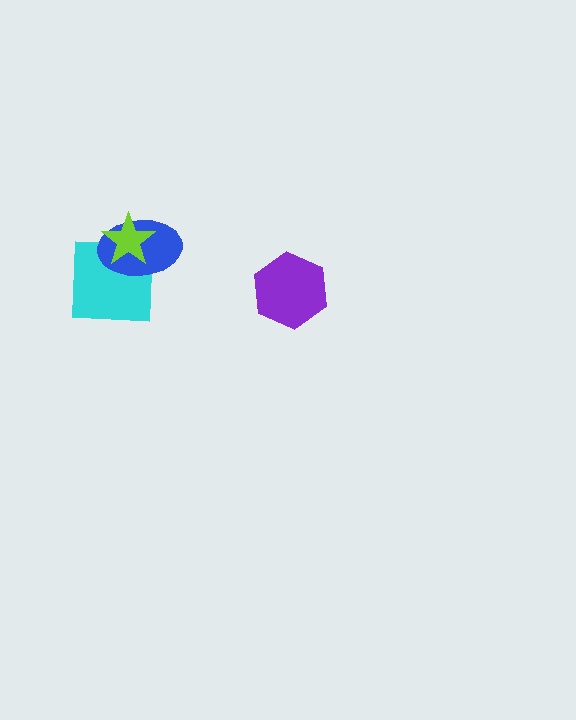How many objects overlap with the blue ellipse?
2 objects overlap with the blue ellipse.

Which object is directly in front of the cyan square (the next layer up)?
The blue ellipse is directly in front of the cyan square.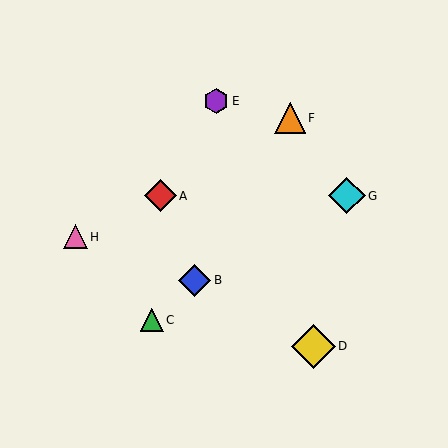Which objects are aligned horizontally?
Objects A, G are aligned horizontally.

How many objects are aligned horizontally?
2 objects (A, G) are aligned horizontally.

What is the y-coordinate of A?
Object A is at y≈196.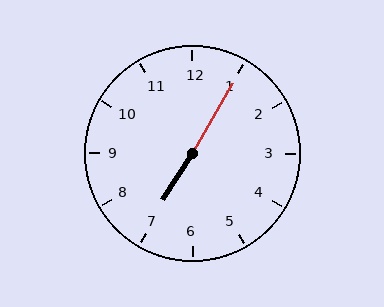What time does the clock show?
7:05.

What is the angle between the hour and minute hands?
Approximately 178 degrees.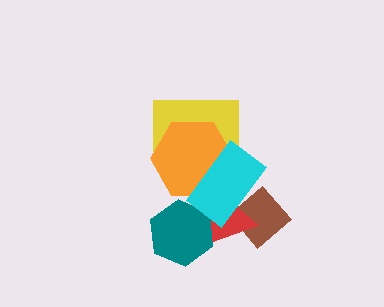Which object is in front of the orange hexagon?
The cyan rectangle is in front of the orange hexagon.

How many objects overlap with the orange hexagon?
3 objects overlap with the orange hexagon.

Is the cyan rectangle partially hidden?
No, no other shape covers it.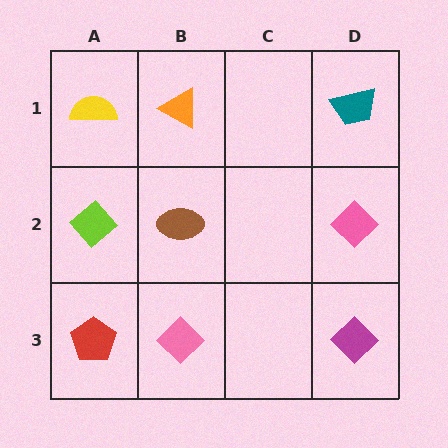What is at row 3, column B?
A pink diamond.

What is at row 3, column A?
A red pentagon.